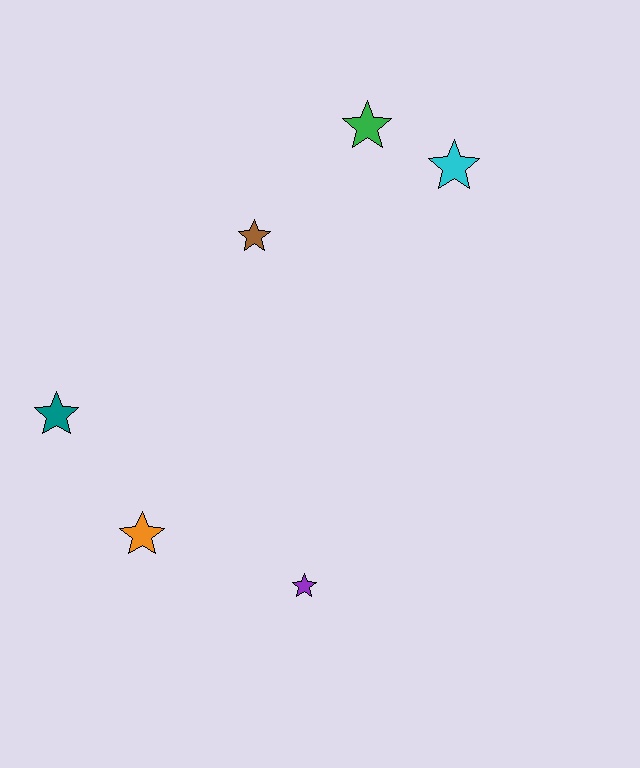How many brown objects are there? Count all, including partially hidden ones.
There is 1 brown object.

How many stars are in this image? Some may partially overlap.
There are 6 stars.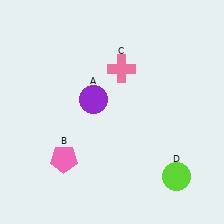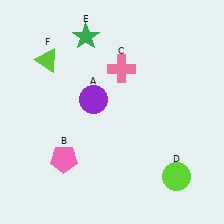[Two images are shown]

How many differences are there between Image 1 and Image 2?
There are 2 differences between the two images.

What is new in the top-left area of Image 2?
A lime triangle (F) was added in the top-left area of Image 2.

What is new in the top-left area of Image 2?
A green star (E) was added in the top-left area of Image 2.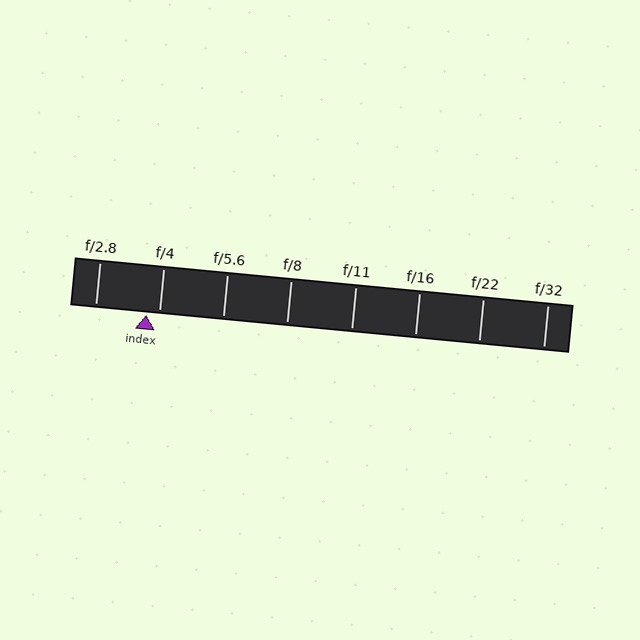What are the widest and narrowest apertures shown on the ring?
The widest aperture shown is f/2.8 and the narrowest is f/32.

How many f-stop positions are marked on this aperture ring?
There are 8 f-stop positions marked.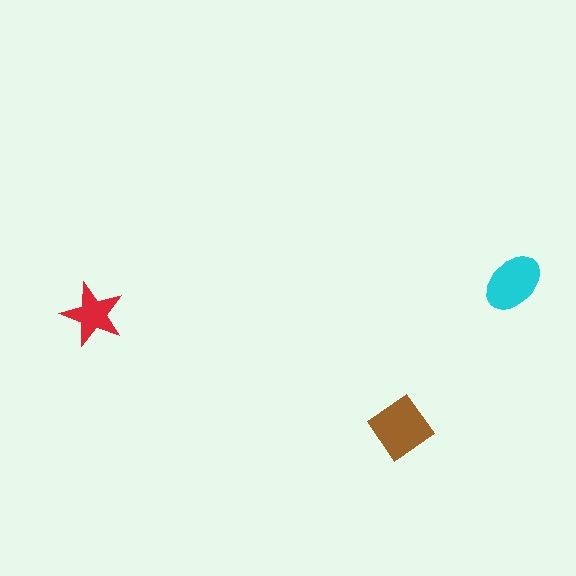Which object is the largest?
The brown diamond.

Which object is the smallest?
The red star.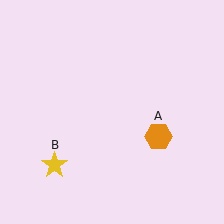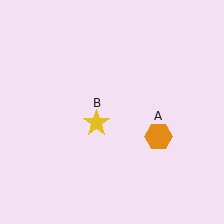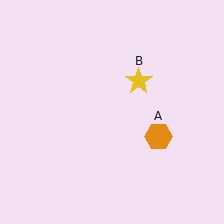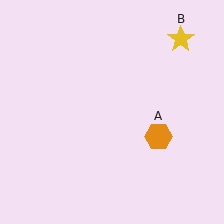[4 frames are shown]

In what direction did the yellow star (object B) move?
The yellow star (object B) moved up and to the right.